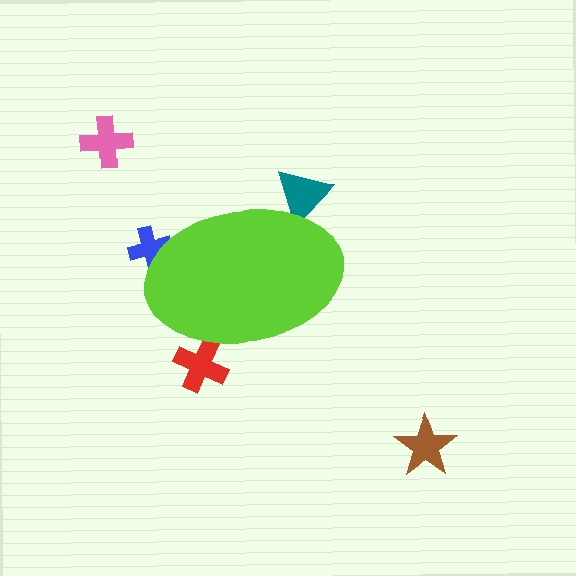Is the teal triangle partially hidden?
Yes, the teal triangle is partially hidden behind the lime ellipse.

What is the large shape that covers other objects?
A lime ellipse.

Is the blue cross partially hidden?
Yes, the blue cross is partially hidden behind the lime ellipse.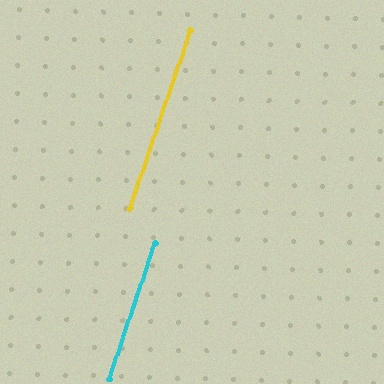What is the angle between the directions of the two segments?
Approximately 0 degrees.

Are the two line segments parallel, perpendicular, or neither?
Parallel — their directions differ by only 0.2°.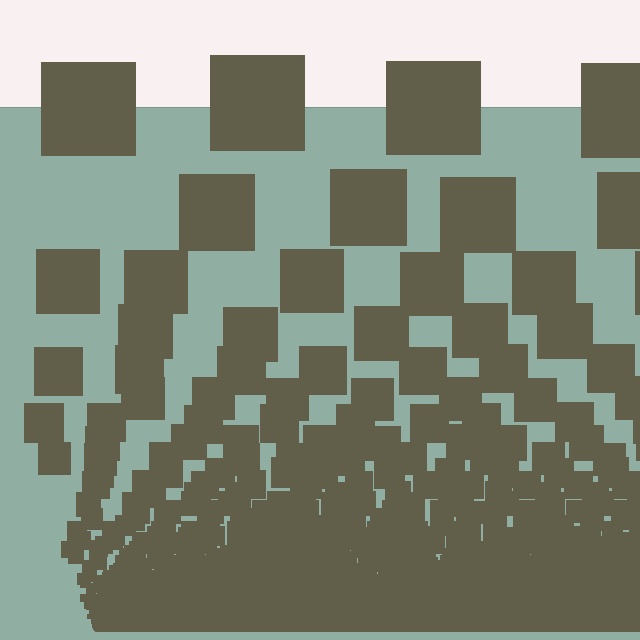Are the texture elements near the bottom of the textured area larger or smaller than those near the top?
Smaller. The gradient is inverted — elements near the bottom are smaller and denser.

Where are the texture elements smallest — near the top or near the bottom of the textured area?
Near the bottom.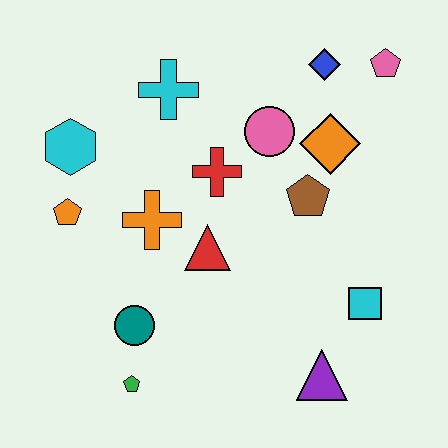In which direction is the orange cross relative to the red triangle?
The orange cross is to the left of the red triangle.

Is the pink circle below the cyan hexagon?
No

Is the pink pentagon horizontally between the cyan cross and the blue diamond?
No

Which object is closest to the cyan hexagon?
The orange pentagon is closest to the cyan hexagon.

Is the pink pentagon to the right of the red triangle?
Yes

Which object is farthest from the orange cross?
The pink pentagon is farthest from the orange cross.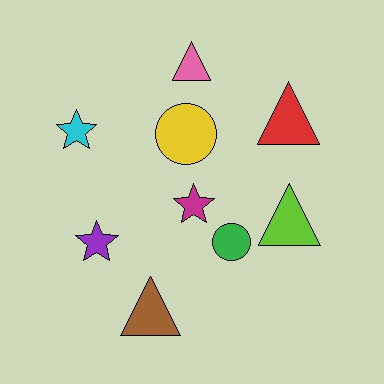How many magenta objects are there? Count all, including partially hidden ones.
There is 1 magenta object.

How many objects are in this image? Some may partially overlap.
There are 9 objects.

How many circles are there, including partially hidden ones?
There are 2 circles.